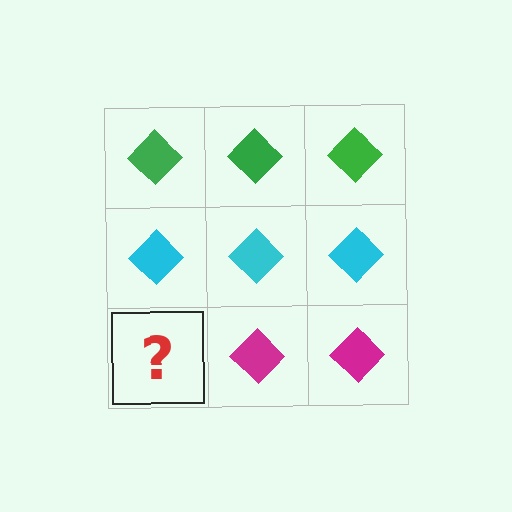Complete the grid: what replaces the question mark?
The question mark should be replaced with a magenta diamond.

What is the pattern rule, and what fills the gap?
The rule is that each row has a consistent color. The gap should be filled with a magenta diamond.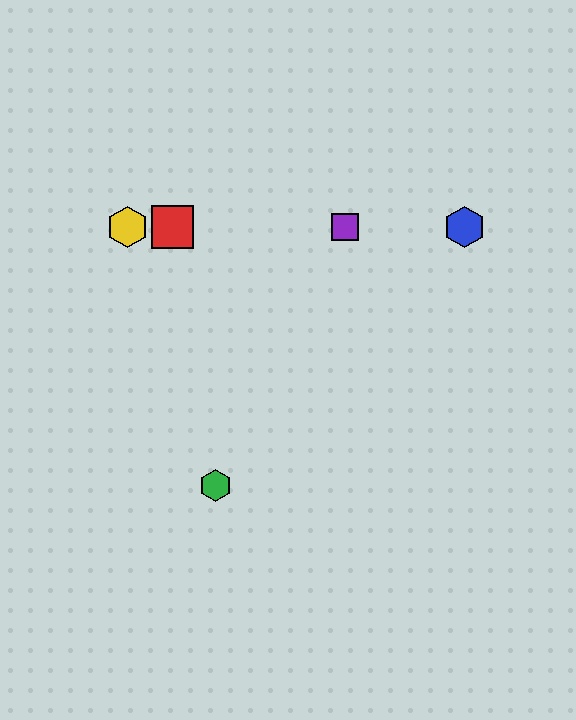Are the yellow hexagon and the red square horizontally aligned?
Yes, both are at y≈227.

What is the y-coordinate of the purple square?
The purple square is at y≈227.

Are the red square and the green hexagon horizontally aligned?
No, the red square is at y≈227 and the green hexagon is at y≈485.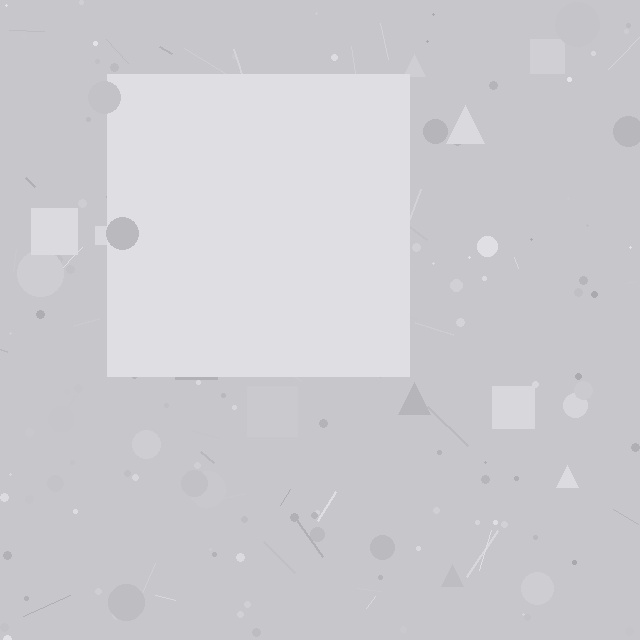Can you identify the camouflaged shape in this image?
The camouflaged shape is a square.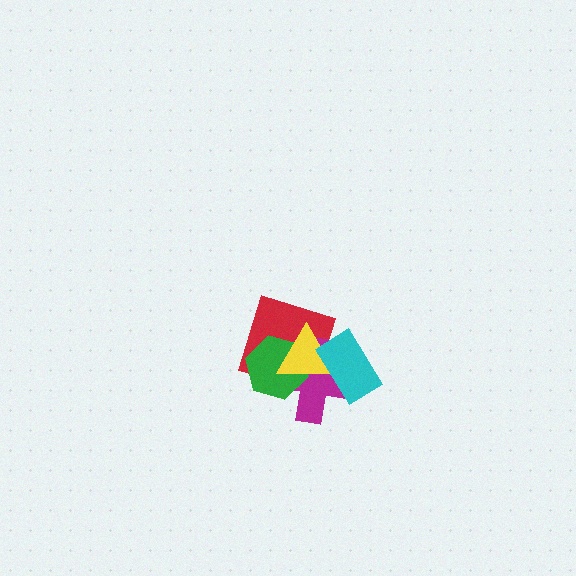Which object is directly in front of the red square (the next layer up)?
The magenta cross is directly in front of the red square.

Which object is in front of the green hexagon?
The yellow triangle is in front of the green hexagon.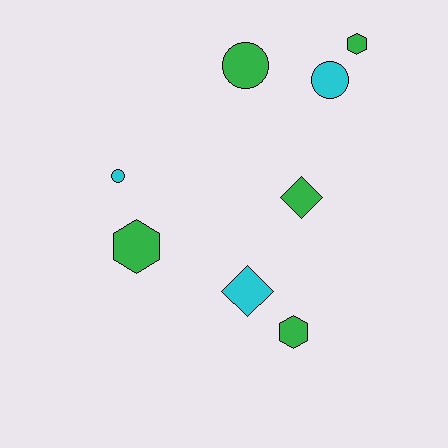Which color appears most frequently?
Green, with 5 objects.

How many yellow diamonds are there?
There are no yellow diamonds.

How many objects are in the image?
There are 8 objects.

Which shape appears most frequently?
Hexagon, with 3 objects.